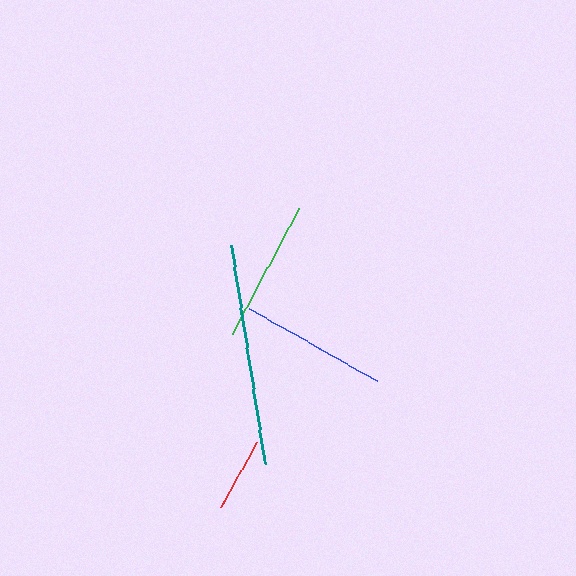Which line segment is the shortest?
The red line is the shortest at approximately 74 pixels.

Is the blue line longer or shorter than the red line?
The blue line is longer than the red line.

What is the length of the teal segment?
The teal segment is approximately 221 pixels long.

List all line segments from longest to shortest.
From longest to shortest: teal, blue, green, red.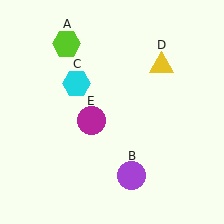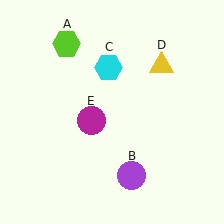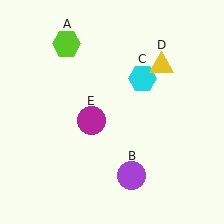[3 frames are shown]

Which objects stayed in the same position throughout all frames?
Lime hexagon (object A) and purple circle (object B) and yellow triangle (object D) and magenta circle (object E) remained stationary.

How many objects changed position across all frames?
1 object changed position: cyan hexagon (object C).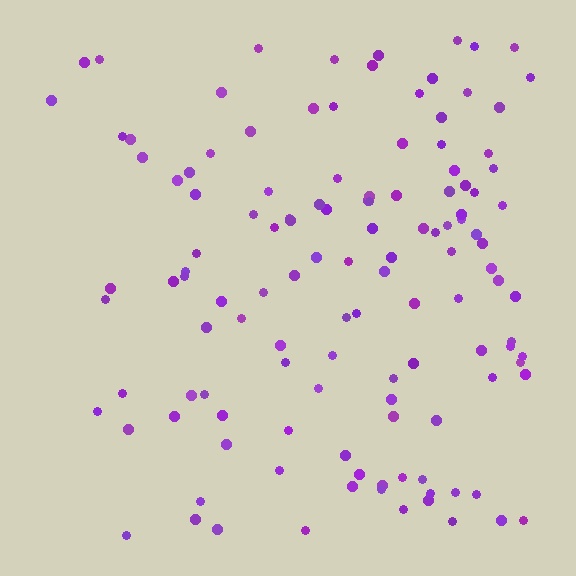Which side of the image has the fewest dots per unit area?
The left.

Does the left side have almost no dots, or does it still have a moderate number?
Still a moderate number, just noticeably fewer than the right.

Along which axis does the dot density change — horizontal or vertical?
Horizontal.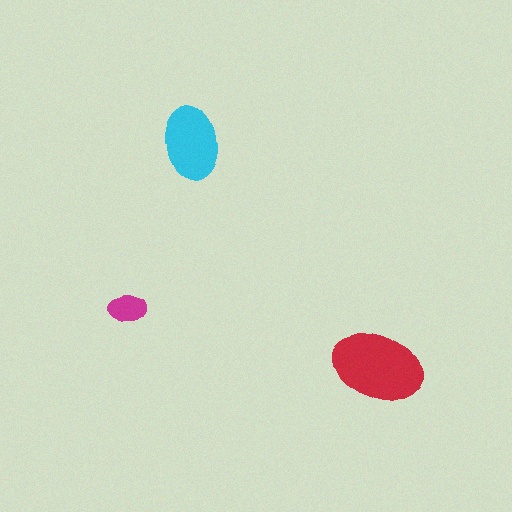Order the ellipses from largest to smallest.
the red one, the cyan one, the magenta one.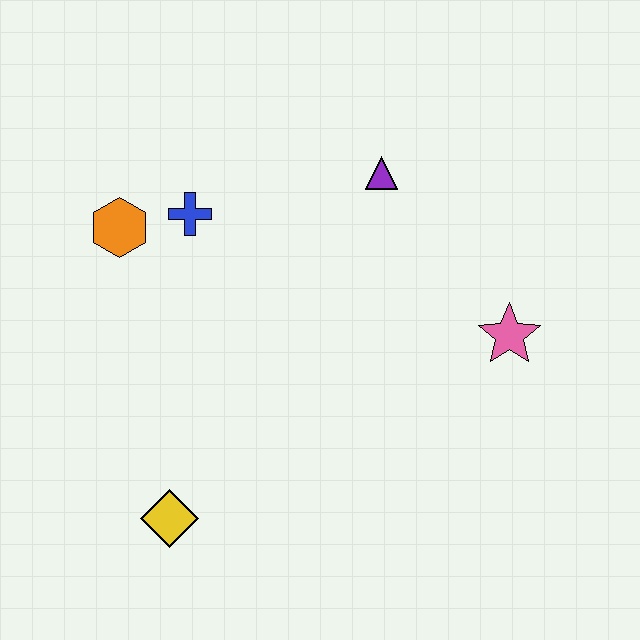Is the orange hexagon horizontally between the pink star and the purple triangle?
No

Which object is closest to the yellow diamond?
The orange hexagon is closest to the yellow diamond.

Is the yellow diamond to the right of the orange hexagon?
Yes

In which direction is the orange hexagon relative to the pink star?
The orange hexagon is to the left of the pink star.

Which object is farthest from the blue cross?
The pink star is farthest from the blue cross.